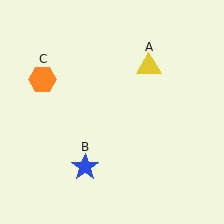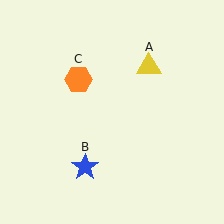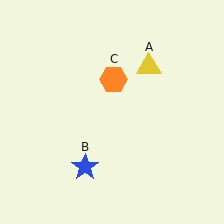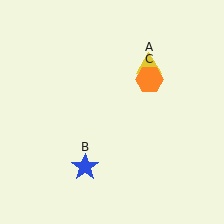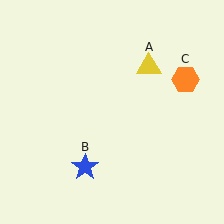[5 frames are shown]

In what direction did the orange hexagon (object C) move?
The orange hexagon (object C) moved right.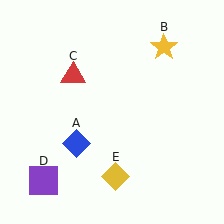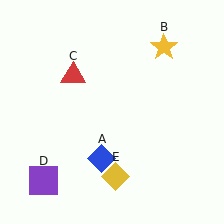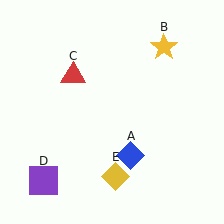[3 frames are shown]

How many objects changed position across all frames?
1 object changed position: blue diamond (object A).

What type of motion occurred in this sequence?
The blue diamond (object A) rotated counterclockwise around the center of the scene.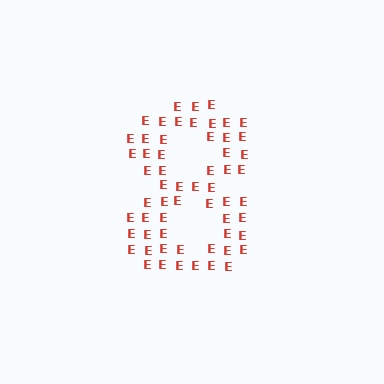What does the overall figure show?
The overall figure shows the digit 8.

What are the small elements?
The small elements are letter E's.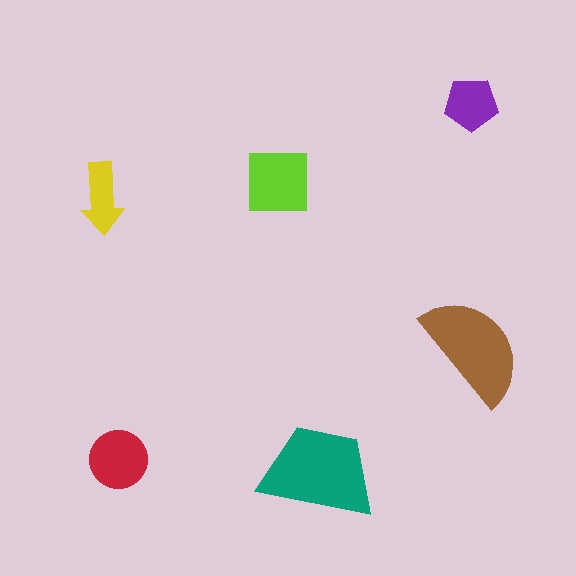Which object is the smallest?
The yellow arrow.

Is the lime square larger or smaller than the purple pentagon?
Larger.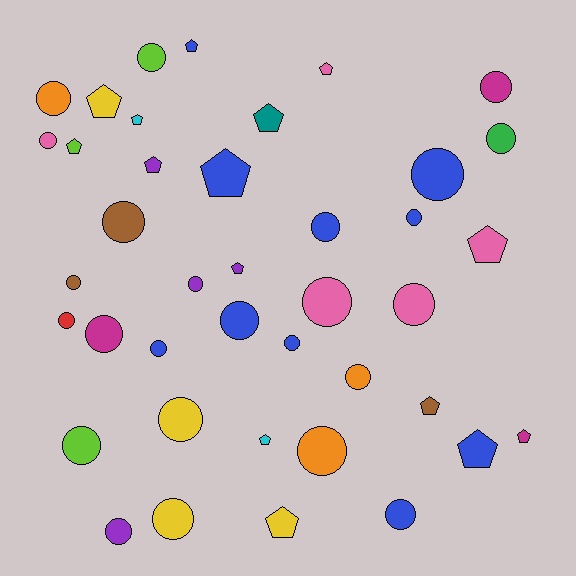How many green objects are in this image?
There is 1 green object.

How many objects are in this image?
There are 40 objects.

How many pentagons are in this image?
There are 15 pentagons.